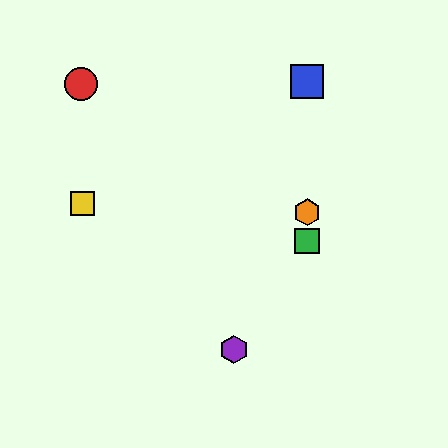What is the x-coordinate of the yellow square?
The yellow square is at x≈82.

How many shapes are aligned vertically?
3 shapes (the blue square, the green square, the orange hexagon) are aligned vertically.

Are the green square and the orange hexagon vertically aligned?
Yes, both are at x≈307.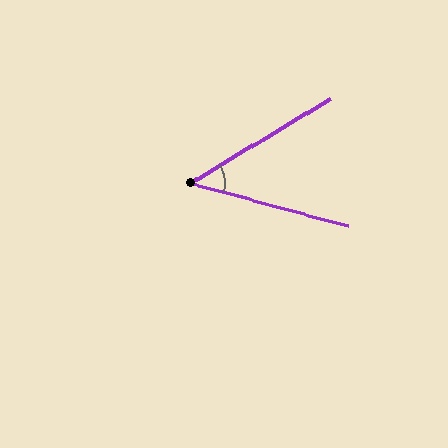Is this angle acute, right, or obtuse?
It is acute.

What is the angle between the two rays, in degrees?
Approximately 46 degrees.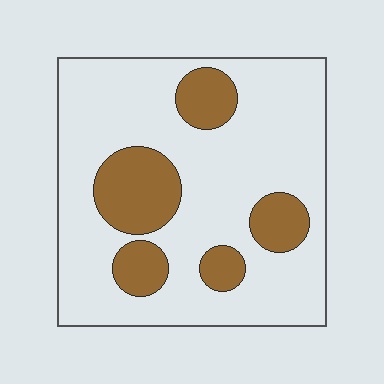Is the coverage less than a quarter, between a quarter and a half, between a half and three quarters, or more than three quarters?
Less than a quarter.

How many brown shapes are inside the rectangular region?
5.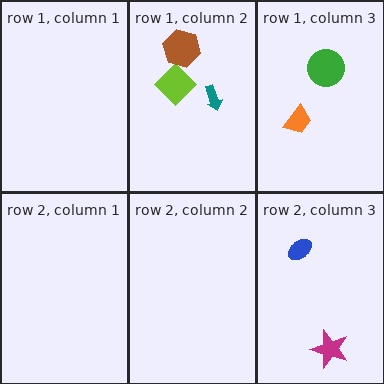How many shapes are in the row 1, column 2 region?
3.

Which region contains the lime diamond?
The row 1, column 2 region.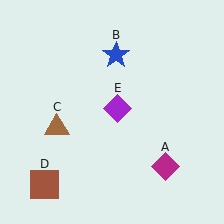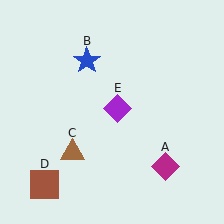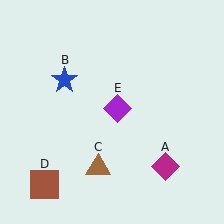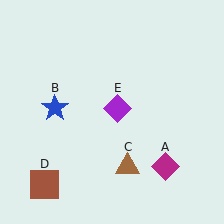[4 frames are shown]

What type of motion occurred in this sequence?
The blue star (object B), brown triangle (object C) rotated counterclockwise around the center of the scene.